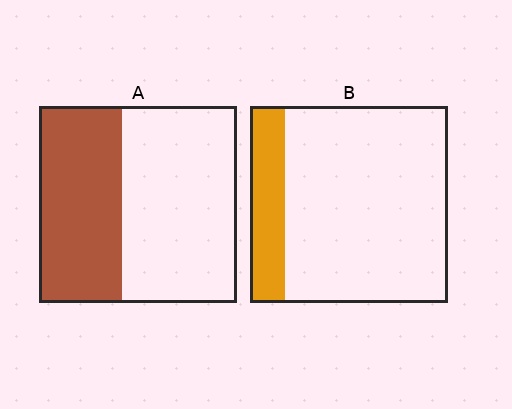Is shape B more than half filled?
No.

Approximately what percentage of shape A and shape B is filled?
A is approximately 40% and B is approximately 20%.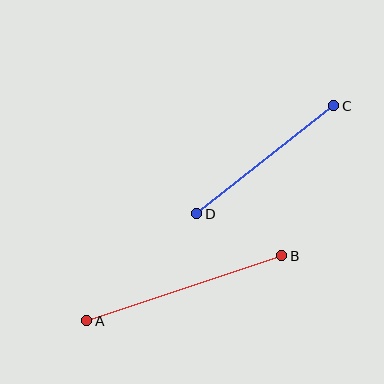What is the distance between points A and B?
The distance is approximately 205 pixels.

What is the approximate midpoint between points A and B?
The midpoint is at approximately (184, 288) pixels.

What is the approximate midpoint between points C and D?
The midpoint is at approximately (265, 160) pixels.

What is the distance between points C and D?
The distance is approximately 174 pixels.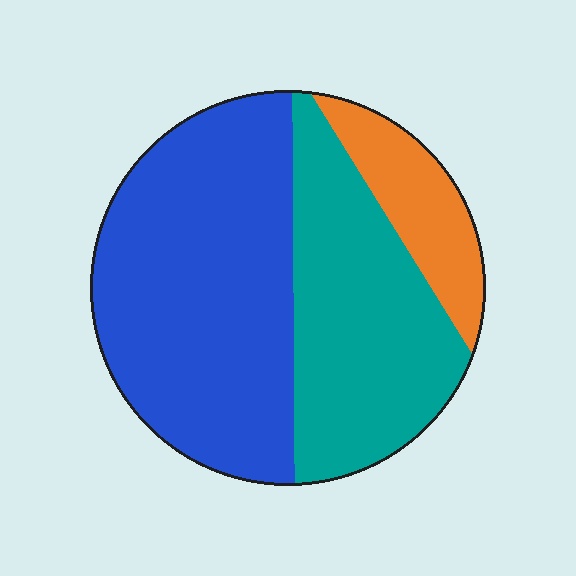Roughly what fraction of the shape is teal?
Teal covers around 35% of the shape.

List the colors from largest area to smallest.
From largest to smallest: blue, teal, orange.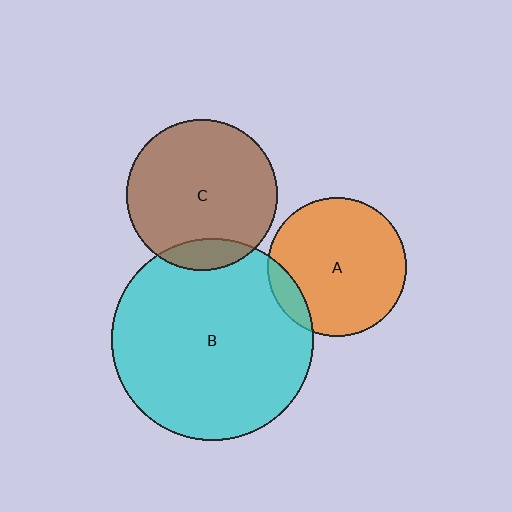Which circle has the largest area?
Circle B (cyan).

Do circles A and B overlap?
Yes.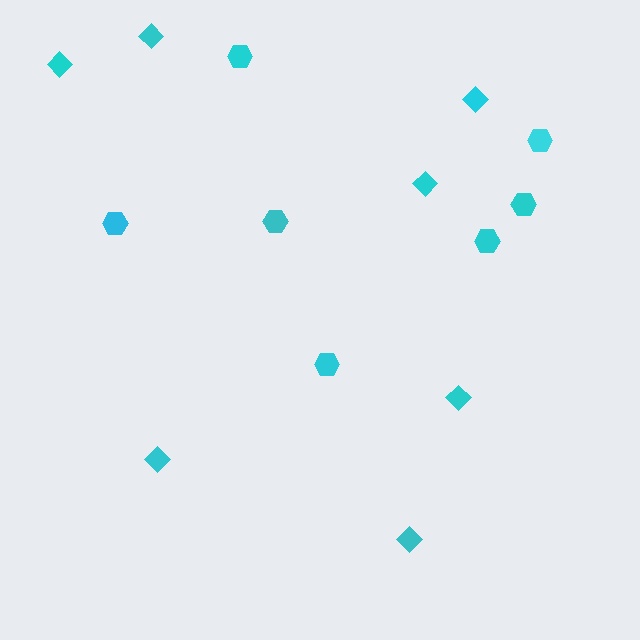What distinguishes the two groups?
There are 2 groups: one group of hexagons (7) and one group of diamonds (7).